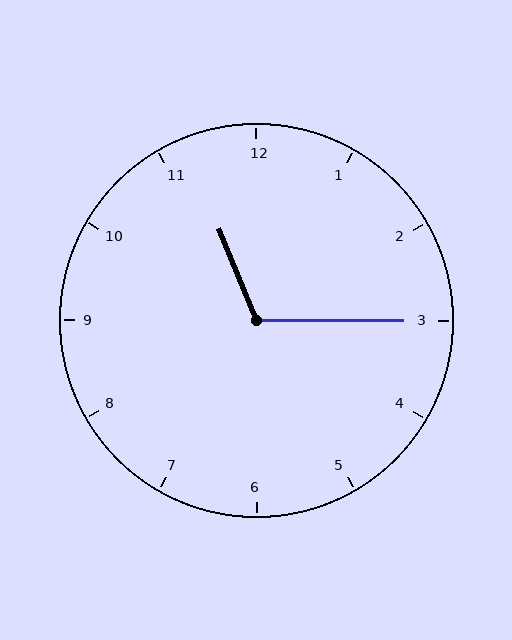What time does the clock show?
11:15.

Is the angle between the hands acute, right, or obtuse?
It is obtuse.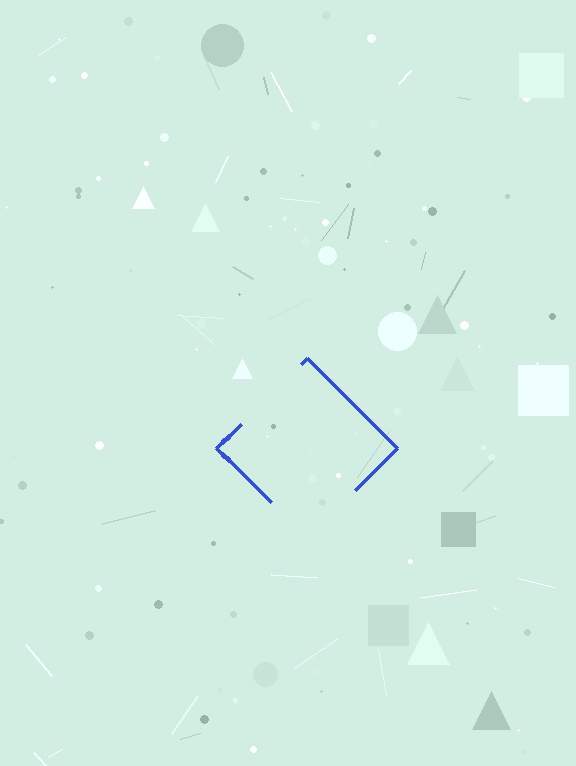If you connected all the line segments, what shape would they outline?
They would outline a diamond.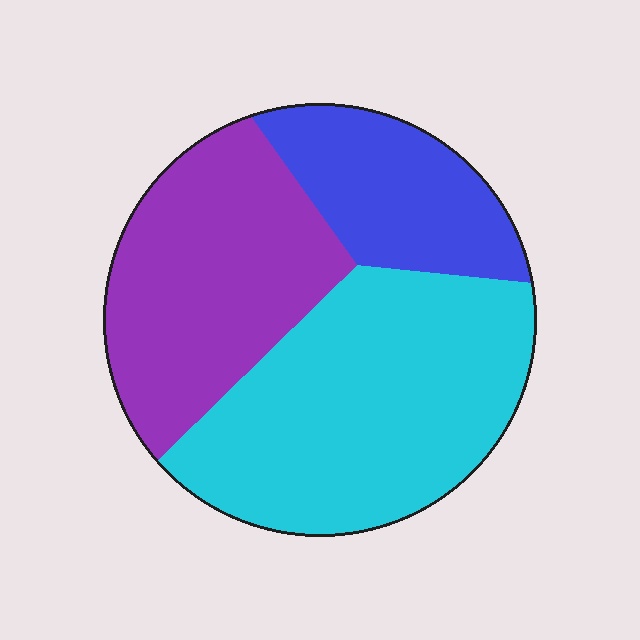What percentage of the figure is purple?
Purple covers 34% of the figure.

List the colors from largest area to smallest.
From largest to smallest: cyan, purple, blue.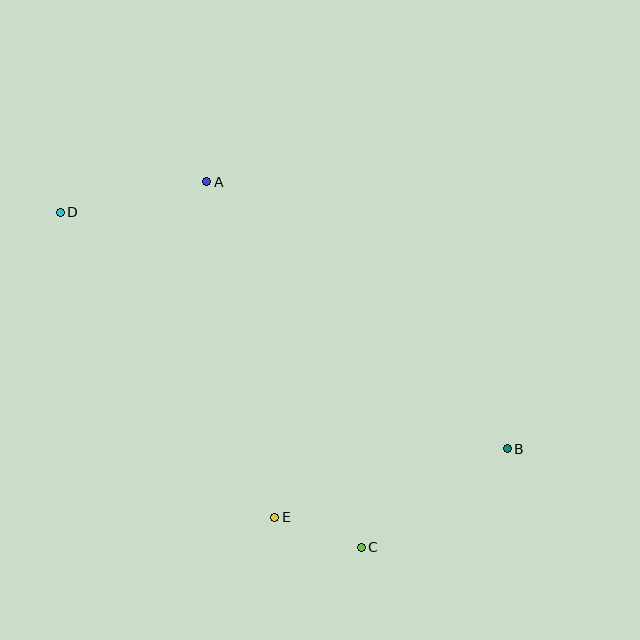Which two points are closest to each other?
Points C and E are closest to each other.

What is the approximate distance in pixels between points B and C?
The distance between B and C is approximately 177 pixels.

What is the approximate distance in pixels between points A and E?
The distance between A and E is approximately 342 pixels.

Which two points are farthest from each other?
Points B and D are farthest from each other.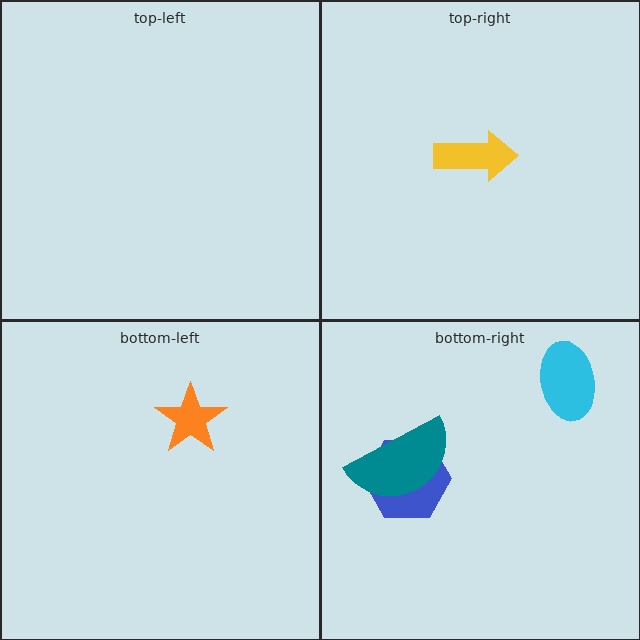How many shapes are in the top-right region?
1.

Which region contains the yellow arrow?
The top-right region.